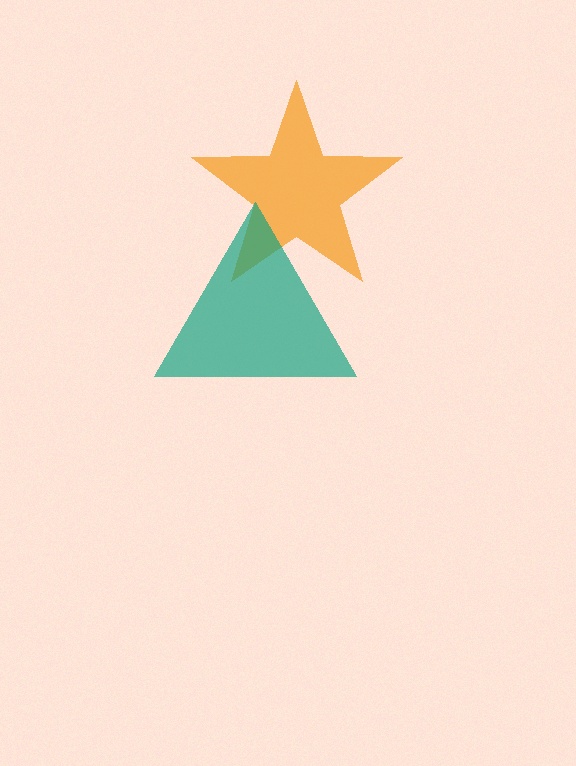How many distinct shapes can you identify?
There are 2 distinct shapes: an orange star, a teal triangle.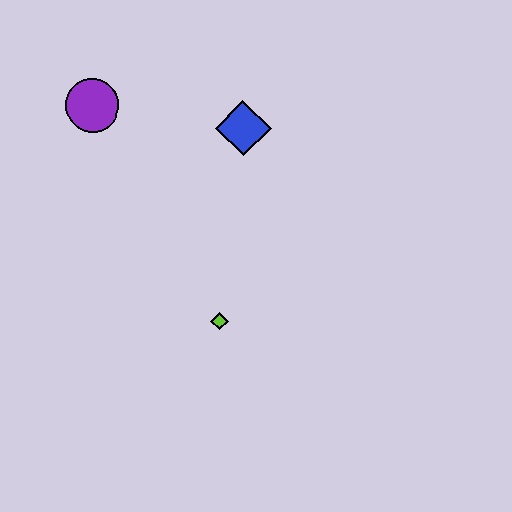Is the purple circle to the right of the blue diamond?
No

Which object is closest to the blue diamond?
The purple circle is closest to the blue diamond.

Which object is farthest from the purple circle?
The lime diamond is farthest from the purple circle.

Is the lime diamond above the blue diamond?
No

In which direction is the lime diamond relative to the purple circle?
The lime diamond is below the purple circle.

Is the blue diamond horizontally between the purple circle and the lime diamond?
No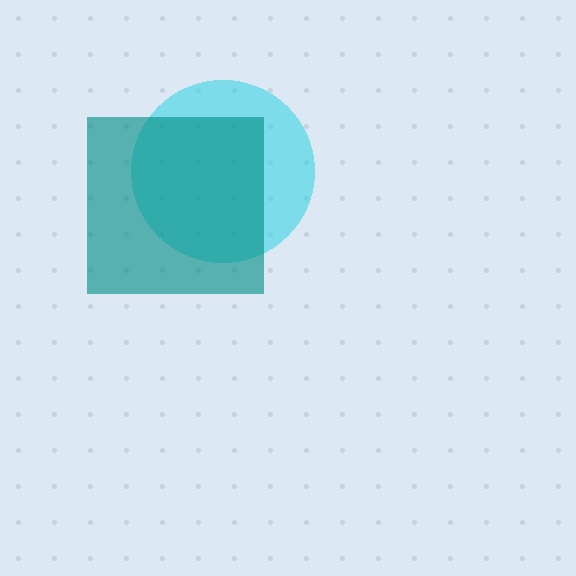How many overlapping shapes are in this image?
There are 2 overlapping shapes in the image.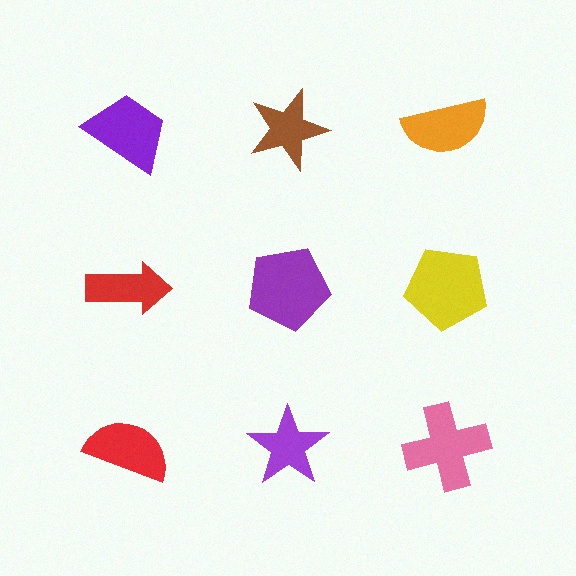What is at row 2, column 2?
A purple pentagon.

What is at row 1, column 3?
An orange semicircle.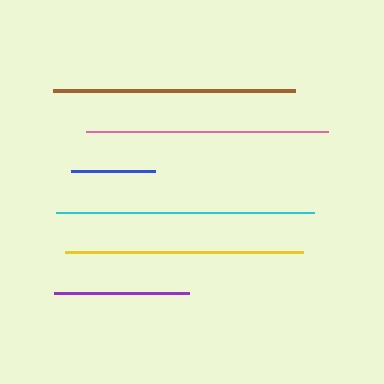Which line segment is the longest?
The cyan line is the longest at approximately 258 pixels.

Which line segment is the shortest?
The blue line is the shortest at approximately 85 pixels.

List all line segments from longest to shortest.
From longest to shortest: cyan, pink, brown, yellow, purple, blue.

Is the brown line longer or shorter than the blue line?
The brown line is longer than the blue line.